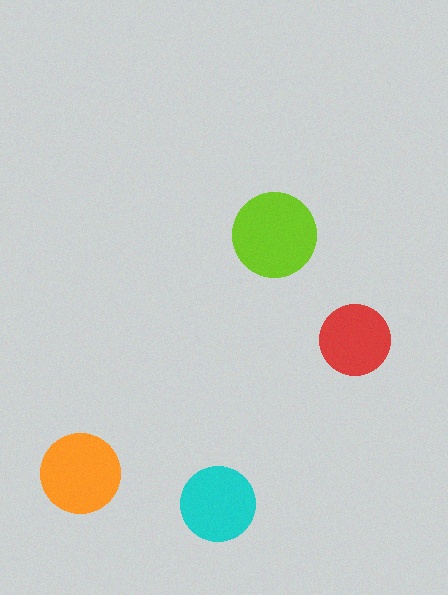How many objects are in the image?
There are 4 objects in the image.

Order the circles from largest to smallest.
the lime one, the orange one, the cyan one, the red one.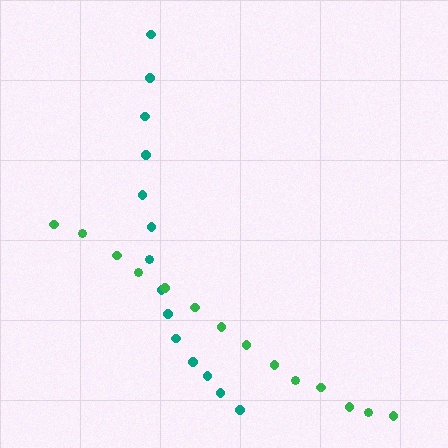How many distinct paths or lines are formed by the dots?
There are 2 distinct paths.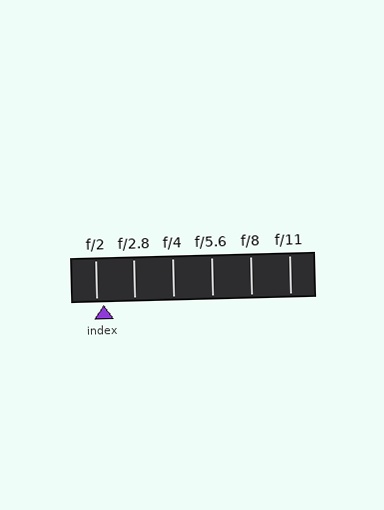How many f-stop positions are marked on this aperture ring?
There are 6 f-stop positions marked.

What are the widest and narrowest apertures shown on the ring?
The widest aperture shown is f/2 and the narrowest is f/11.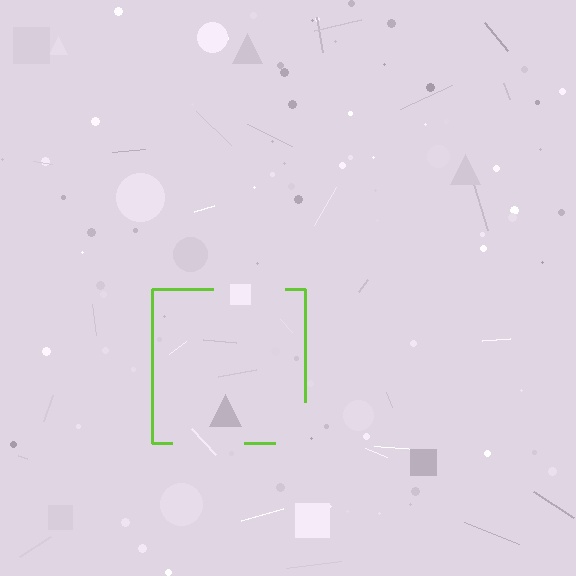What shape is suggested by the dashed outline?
The dashed outline suggests a square.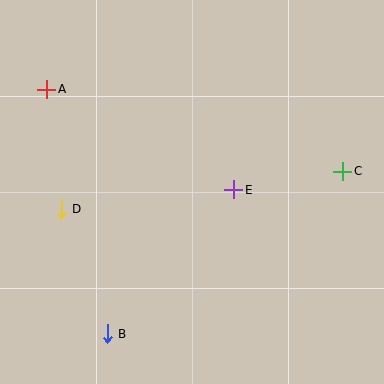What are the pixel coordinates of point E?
Point E is at (234, 190).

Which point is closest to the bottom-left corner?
Point B is closest to the bottom-left corner.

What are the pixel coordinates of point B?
Point B is at (107, 334).